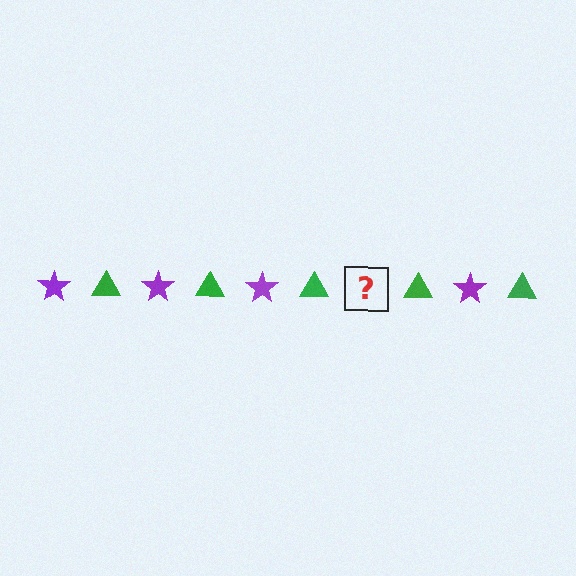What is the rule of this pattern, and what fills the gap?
The rule is that the pattern alternates between purple star and green triangle. The gap should be filled with a purple star.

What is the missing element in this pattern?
The missing element is a purple star.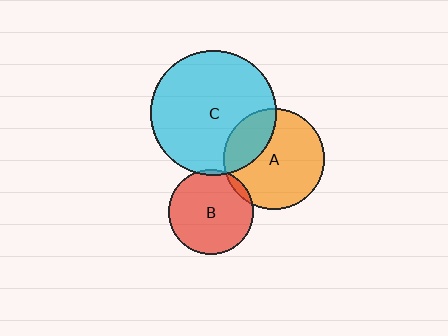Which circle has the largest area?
Circle C (cyan).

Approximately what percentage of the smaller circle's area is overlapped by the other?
Approximately 5%.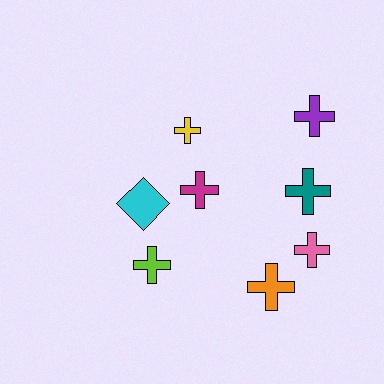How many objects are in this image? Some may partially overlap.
There are 8 objects.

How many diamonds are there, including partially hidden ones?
There is 1 diamond.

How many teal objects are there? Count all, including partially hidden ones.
There is 1 teal object.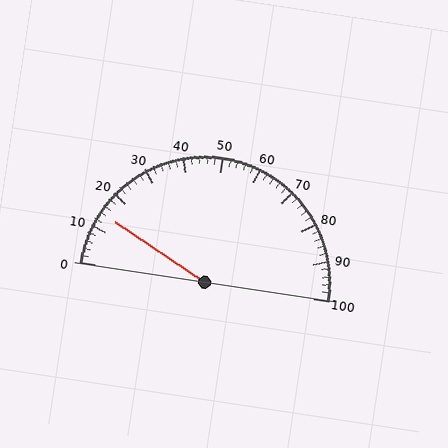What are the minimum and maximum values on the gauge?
The gauge ranges from 0 to 100.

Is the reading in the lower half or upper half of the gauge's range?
The reading is in the lower half of the range (0 to 100).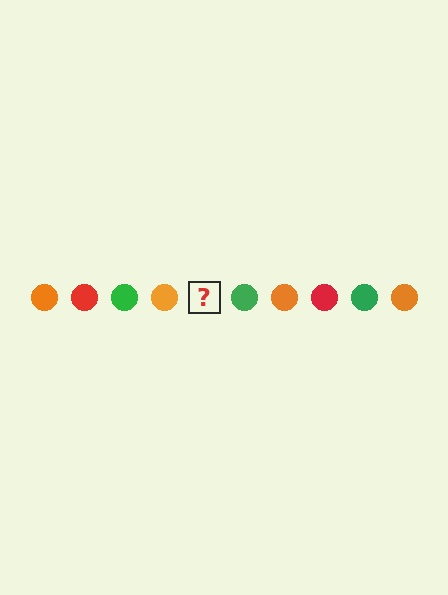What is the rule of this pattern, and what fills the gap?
The rule is that the pattern cycles through orange, red, green circles. The gap should be filled with a red circle.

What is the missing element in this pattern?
The missing element is a red circle.